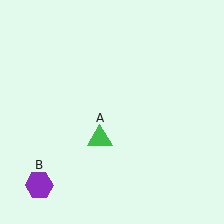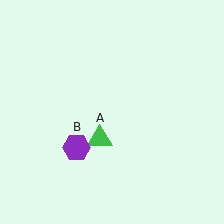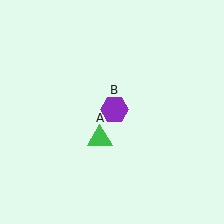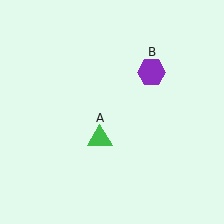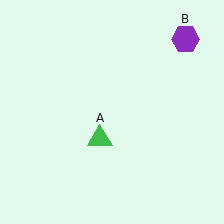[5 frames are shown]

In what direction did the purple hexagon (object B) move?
The purple hexagon (object B) moved up and to the right.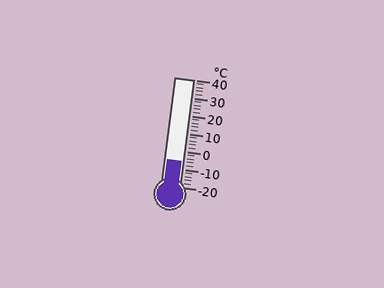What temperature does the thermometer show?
The thermometer shows approximately -6°C.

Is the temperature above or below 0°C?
The temperature is below 0°C.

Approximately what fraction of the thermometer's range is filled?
The thermometer is filled to approximately 25% of its range.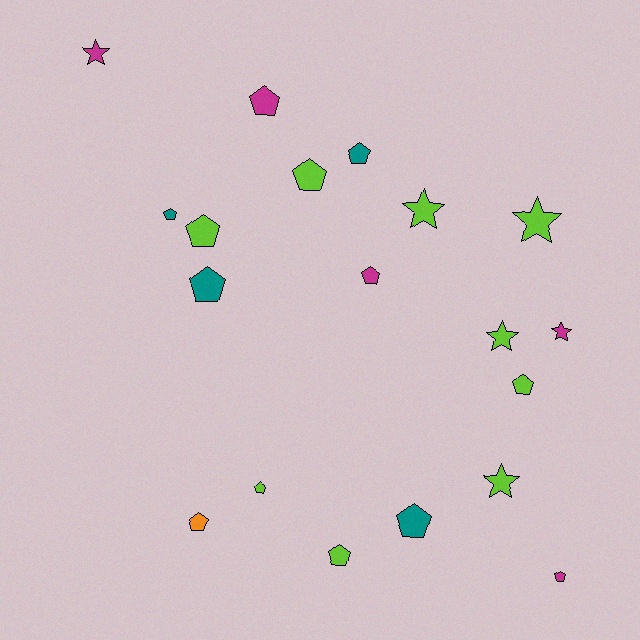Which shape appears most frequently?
Pentagon, with 13 objects.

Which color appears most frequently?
Lime, with 9 objects.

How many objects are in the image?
There are 19 objects.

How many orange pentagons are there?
There is 1 orange pentagon.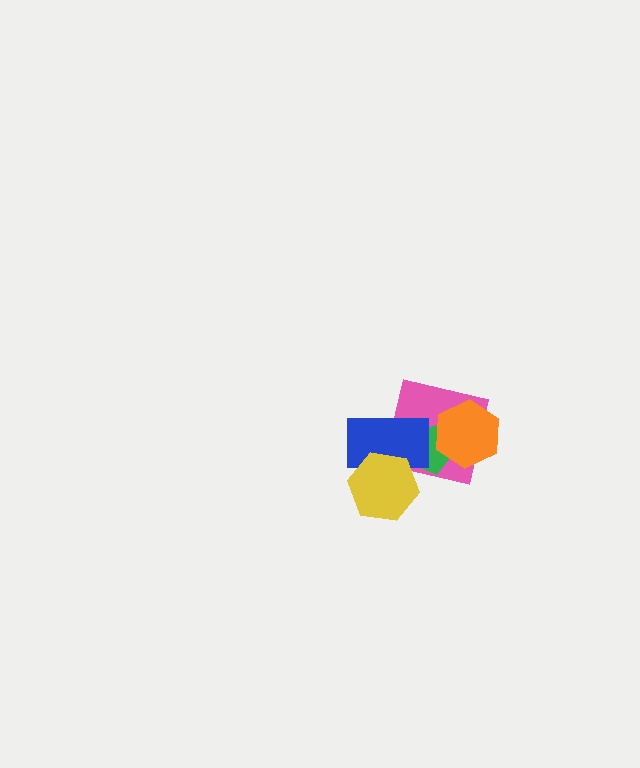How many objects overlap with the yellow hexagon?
1 object overlaps with the yellow hexagon.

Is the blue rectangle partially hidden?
Yes, it is partially covered by another shape.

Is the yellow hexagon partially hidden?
No, no other shape covers it.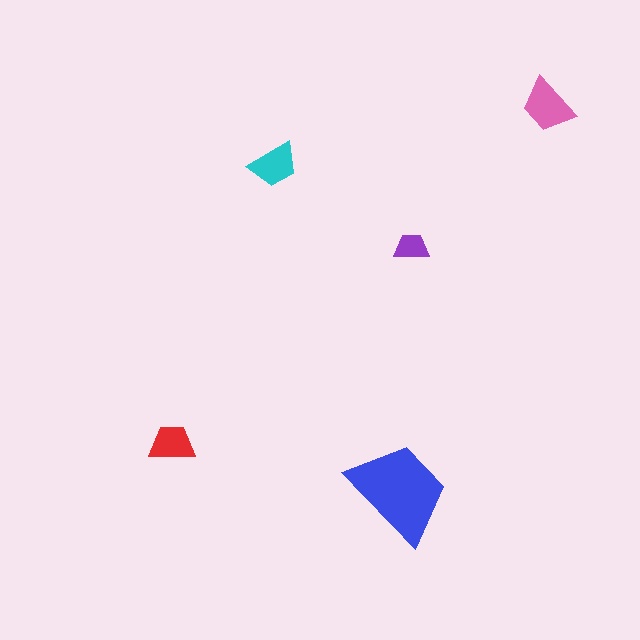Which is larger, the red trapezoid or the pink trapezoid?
The pink one.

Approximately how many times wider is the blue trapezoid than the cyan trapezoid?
About 2 times wider.